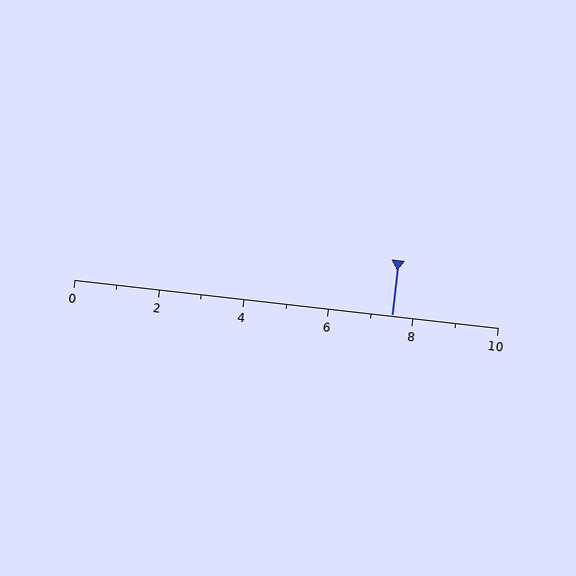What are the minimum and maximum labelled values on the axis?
The axis runs from 0 to 10.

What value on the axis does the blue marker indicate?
The marker indicates approximately 7.5.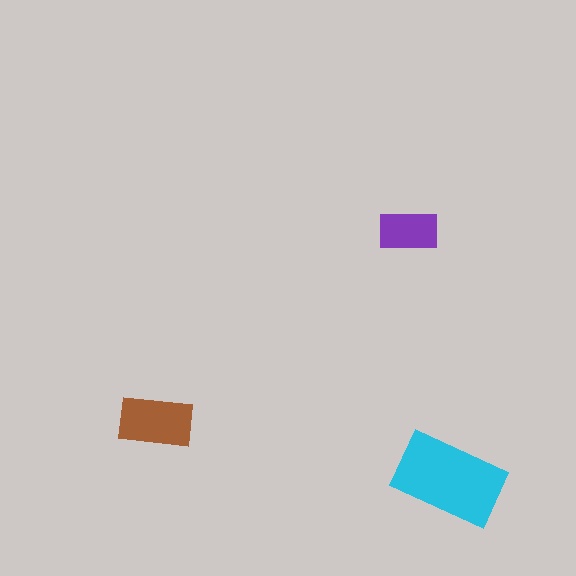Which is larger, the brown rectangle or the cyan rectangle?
The cyan one.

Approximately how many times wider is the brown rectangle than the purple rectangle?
About 1.5 times wider.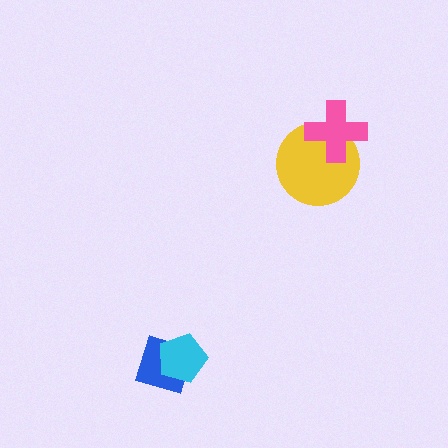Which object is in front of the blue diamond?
The cyan pentagon is in front of the blue diamond.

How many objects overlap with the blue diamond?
1 object overlaps with the blue diamond.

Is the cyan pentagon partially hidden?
No, no other shape covers it.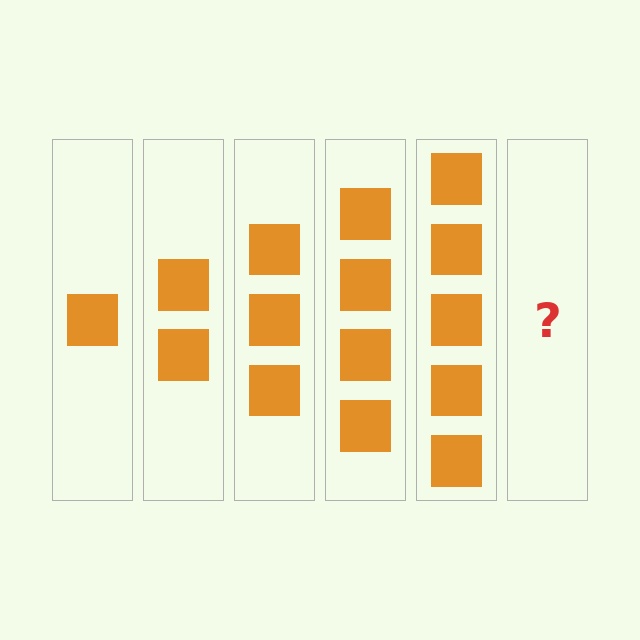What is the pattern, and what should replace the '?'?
The pattern is that each step adds one more square. The '?' should be 6 squares.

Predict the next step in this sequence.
The next step is 6 squares.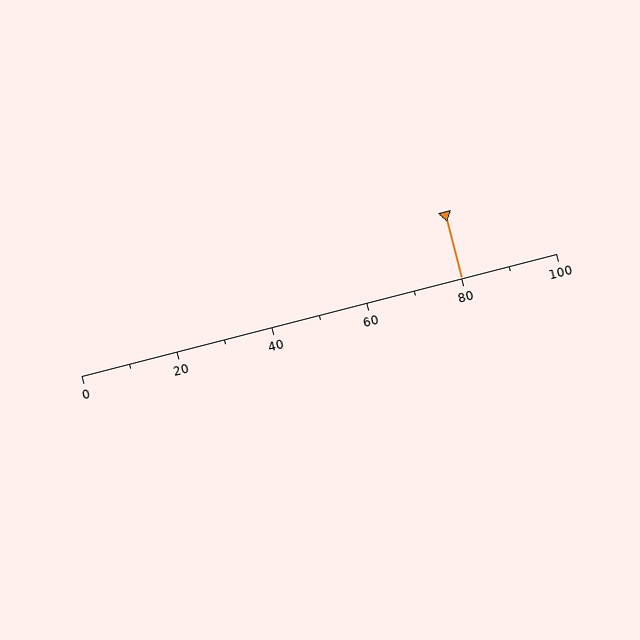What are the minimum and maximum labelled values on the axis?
The axis runs from 0 to 100.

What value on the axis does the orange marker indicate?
The marker indicates approximately 80.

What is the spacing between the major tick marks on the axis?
The major ticks are spaced 20 apart.